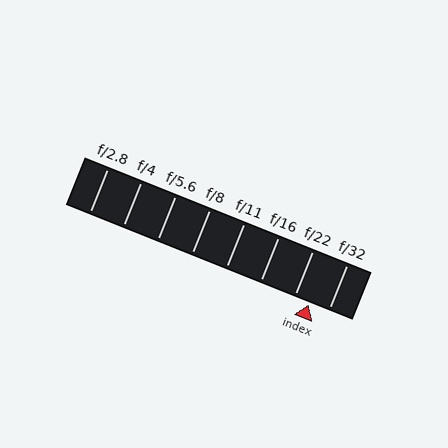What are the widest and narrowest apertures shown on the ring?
The widest aperture shown is f/2.8 and the narrowest is f/32.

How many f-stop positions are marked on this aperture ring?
There are 8 f-stop positions marked.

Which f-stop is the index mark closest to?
The index mark is closest to f/22.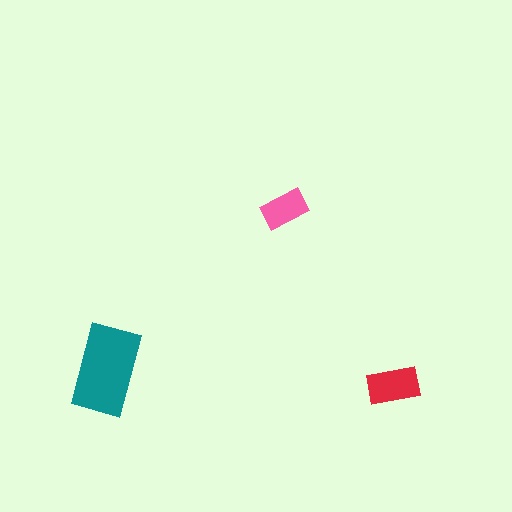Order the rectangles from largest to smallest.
the teal one, the red one, the pink one.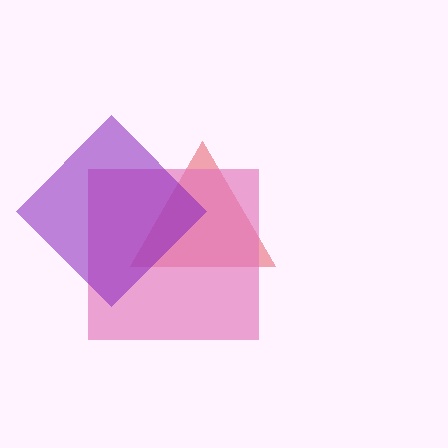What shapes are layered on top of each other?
The layered shapes are: a red triangle, a pink square, a purple diamond.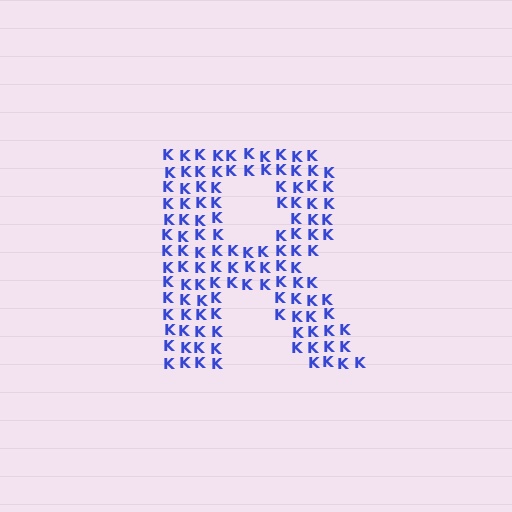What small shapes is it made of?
It is made of small letter K's.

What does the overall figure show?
The overall figure shows the letter R.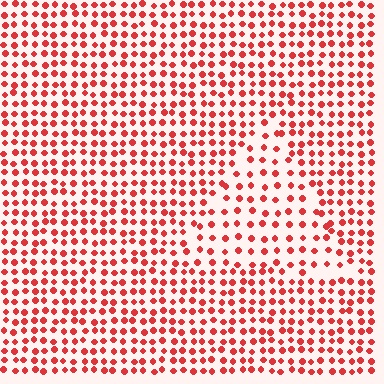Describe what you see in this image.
The image contains small red elements arranged at two different densities. A triangle-shaped region is visible where the elements are less densely packed than the surrounding area.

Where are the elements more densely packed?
The elements are more densely packed outside the triangle boundary.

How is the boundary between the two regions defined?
The boundary is defined by a change in element density (approximately 1.7x ratio). All elements are the same color, size, and shape.